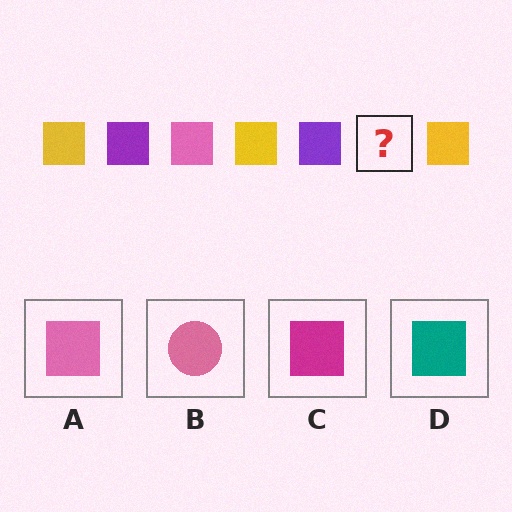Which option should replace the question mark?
Option A.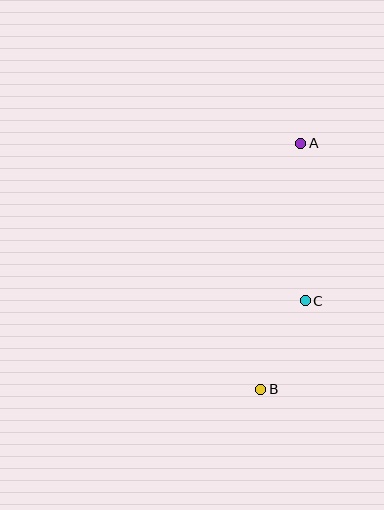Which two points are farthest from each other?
Points A and B are farthest from each other.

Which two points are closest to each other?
Points B and C are closest to each other.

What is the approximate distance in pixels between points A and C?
The distance between A and C is approximately 158 pixels.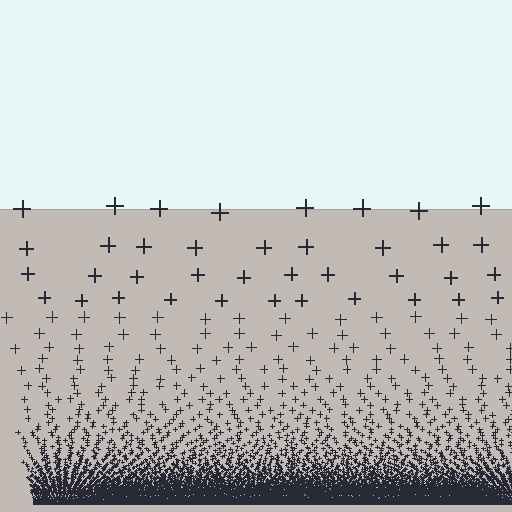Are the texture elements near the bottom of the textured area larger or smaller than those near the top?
Smaller. The gradient is inverted — elements near the bottom are smaller and denser.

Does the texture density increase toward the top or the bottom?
Density increases toward the bottom.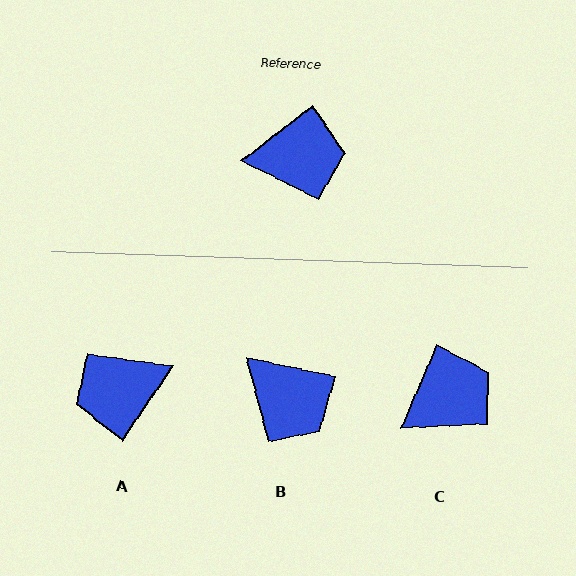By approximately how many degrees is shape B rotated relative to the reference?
Approximately 49 degrees clockwise.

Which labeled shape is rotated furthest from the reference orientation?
A, about 162 degrees away.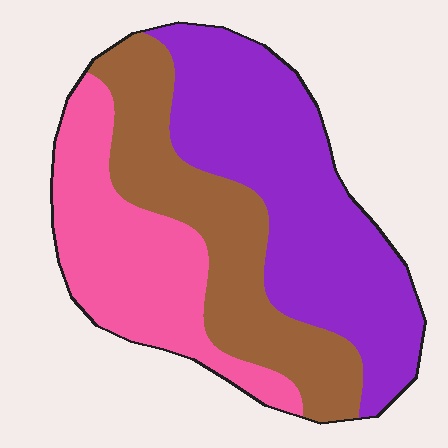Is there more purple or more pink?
Purple.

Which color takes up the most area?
Purple, at roughly 40%.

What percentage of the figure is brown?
Brown takes up between a quarter and a half of the figure.